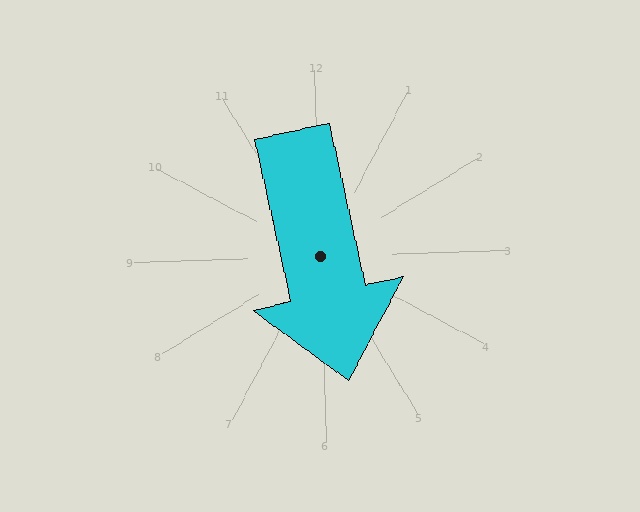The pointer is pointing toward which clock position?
Roughly 6 o'clock.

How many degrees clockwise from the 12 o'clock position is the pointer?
Approximately 169 degrees.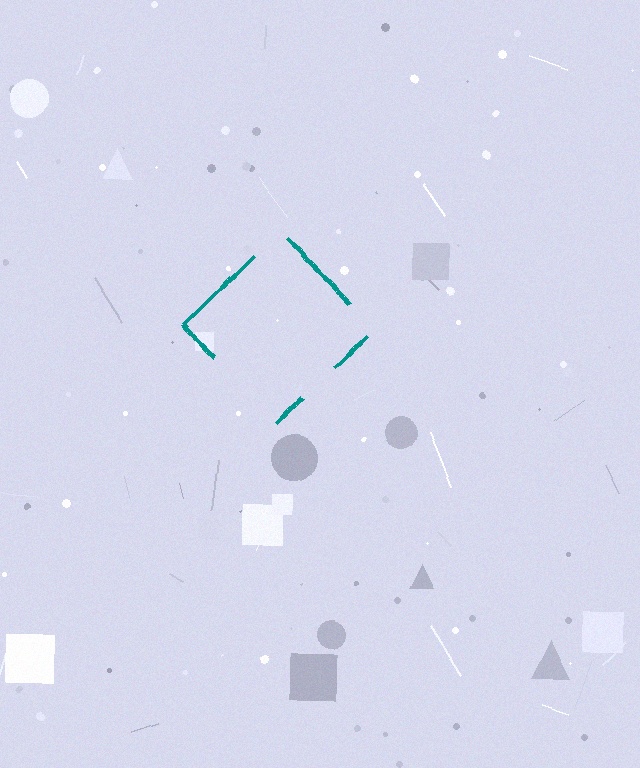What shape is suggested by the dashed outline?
The dashed outline suggests a diamond.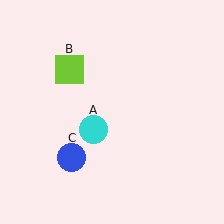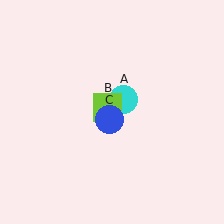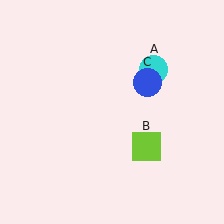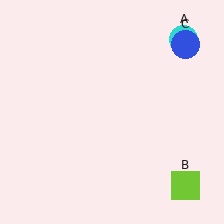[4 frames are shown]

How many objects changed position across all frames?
3 objects changed position: cyan circle (object A), lime square (object B), blue circle (object C).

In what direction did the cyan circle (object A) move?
The cyan circle (object A) moved up and to the right.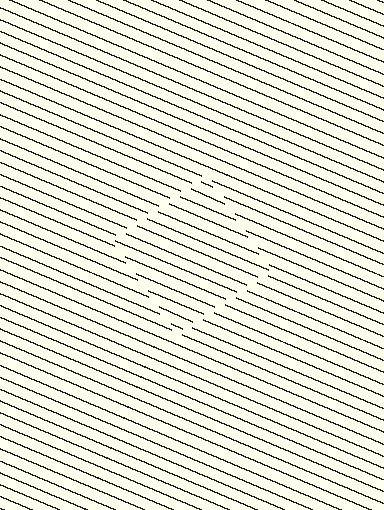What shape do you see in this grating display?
An illusory square. The interior of the shape contains the same grating, shifted by half a period — the contour is defined by the phase discontinuity where line-ends from the inner and outer gratings abut.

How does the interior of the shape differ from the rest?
The interior of the shape contains the same grating, shifted by half a period — the contour is defined by the phase discontinuity where line-ends from the inner and outer gratings abut.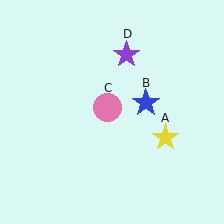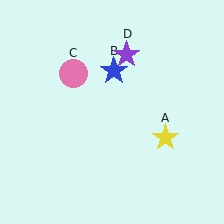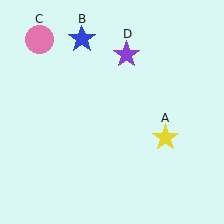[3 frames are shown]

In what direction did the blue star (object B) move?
The blue star (object B) moved up and to the left.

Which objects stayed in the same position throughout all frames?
Yellow star (object A) and purple star (object D) remained stationary.